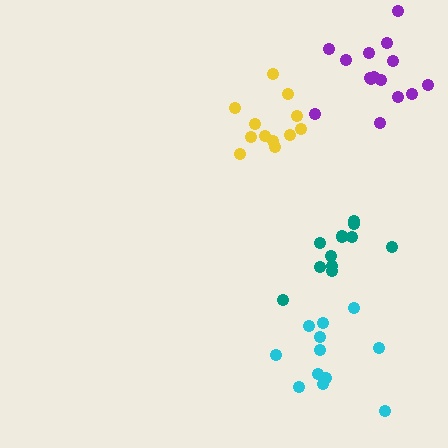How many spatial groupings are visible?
There are 4 spatial groupings.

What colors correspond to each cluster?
The clusters are colored: cyan, teal, yellow, purple.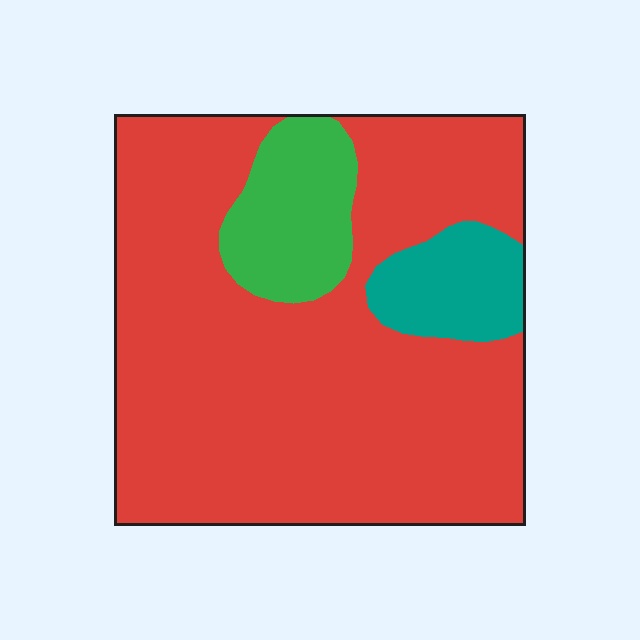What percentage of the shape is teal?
Teal takes up about one tenth (1/10) of the shape.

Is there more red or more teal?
Red.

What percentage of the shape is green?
Green takes up about one eighth (1/8) of the shape.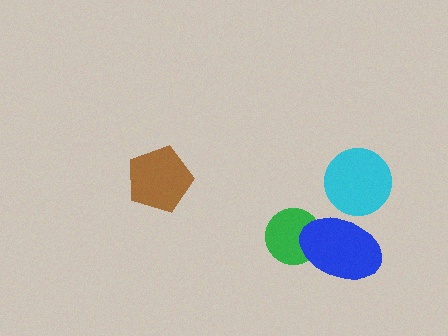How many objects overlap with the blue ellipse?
2 objects overlap with the blue ellipse.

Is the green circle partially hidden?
Yes, it is partially covered by another shape.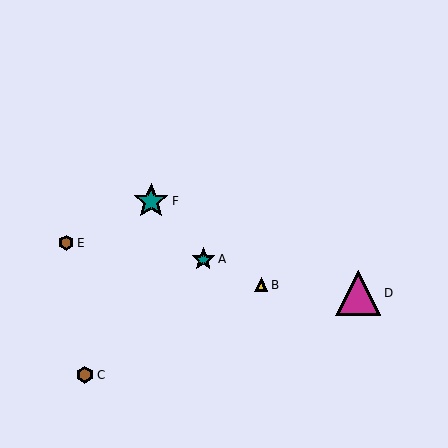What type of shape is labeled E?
Shape E is a brown hexagon.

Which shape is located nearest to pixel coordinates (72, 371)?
The brown hexagon (labeled C) at (85, 375) is nearest to that location.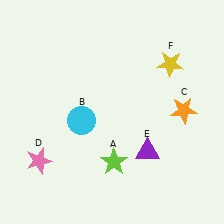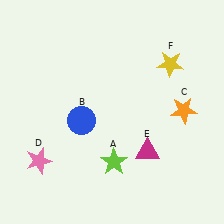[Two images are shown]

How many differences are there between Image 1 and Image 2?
There are 2 differences between the two images.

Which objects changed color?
B changed from cyan to blue. E changed from purple to magenta.